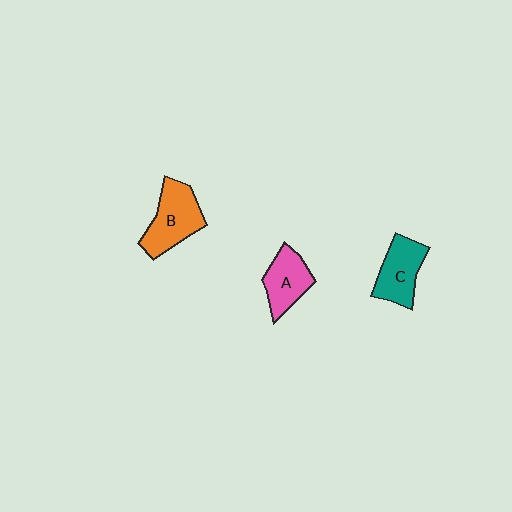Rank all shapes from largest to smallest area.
From largest to smallest: B (orange), C (teal), A (pink).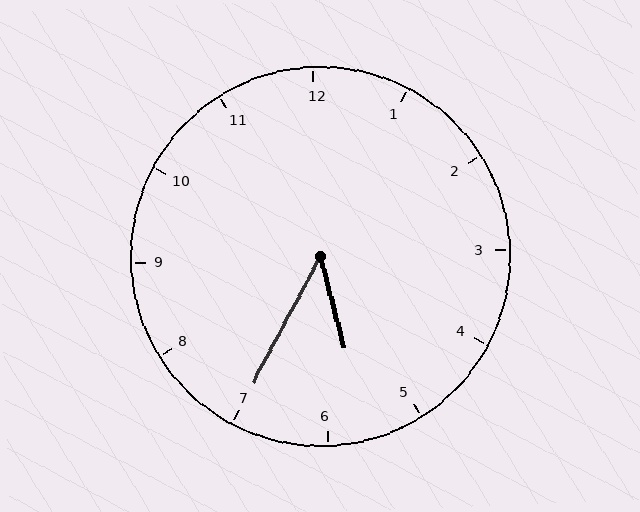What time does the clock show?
5:35.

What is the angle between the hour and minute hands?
Approximately 42 degrees.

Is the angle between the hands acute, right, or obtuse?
It is acute.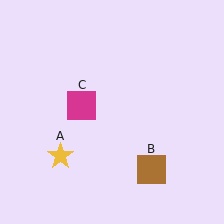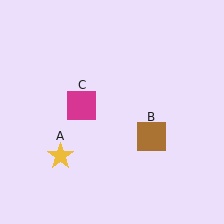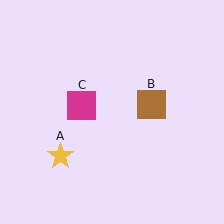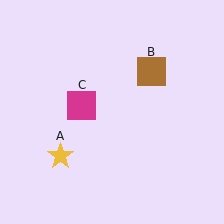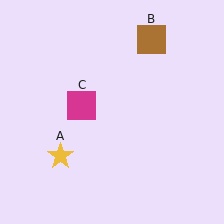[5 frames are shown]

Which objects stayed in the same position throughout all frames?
Yellow star (object A) and magenta square (object C) remained stationary.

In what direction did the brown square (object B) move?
The brown square (object B) moved up.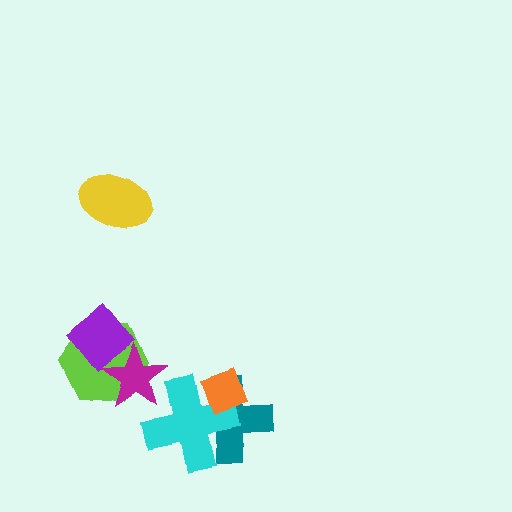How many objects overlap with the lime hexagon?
2 objects overlap with the lime hexagon.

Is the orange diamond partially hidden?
No, no other shape covers it.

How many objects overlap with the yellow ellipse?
0 objects overlap with the yellow ellipse.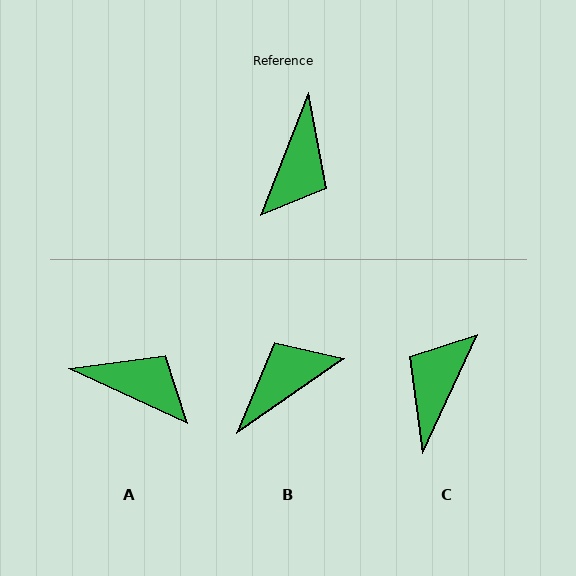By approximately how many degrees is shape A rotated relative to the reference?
Approximately 87 degrees counter-clockwise.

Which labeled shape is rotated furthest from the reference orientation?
C, about 176 degrees away.